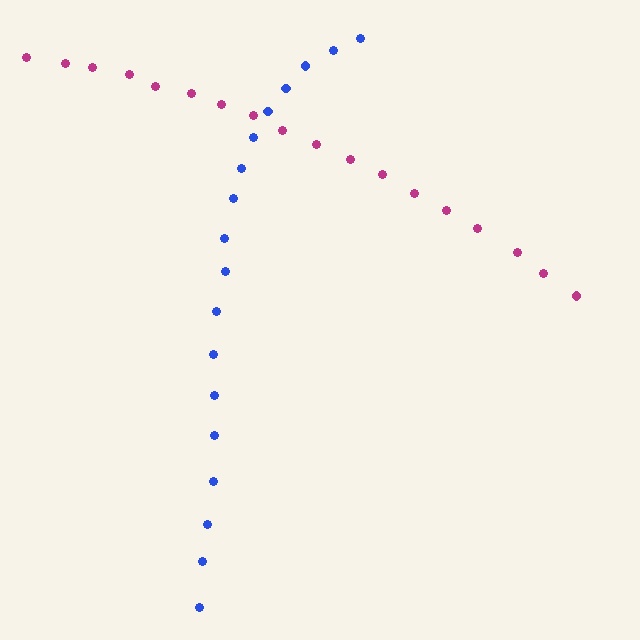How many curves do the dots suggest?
There are 2 distinct paths.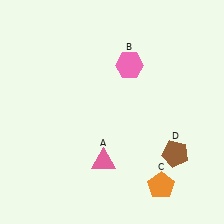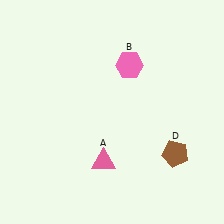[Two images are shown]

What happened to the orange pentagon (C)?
The orange pentagon (C) was removed in Image 2. It was in the bottom-right area of Image 1.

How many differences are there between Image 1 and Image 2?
There is 1 difference between the two images.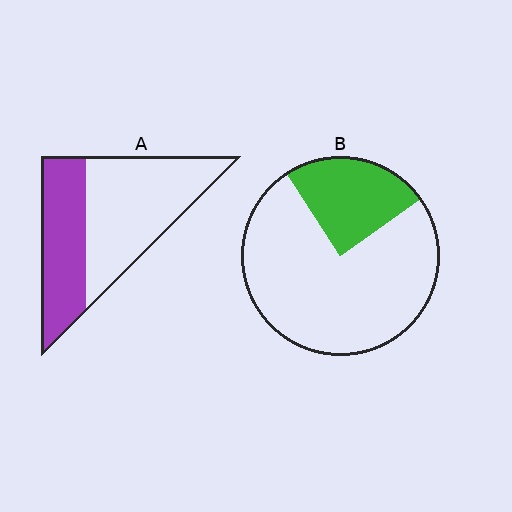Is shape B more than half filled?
No.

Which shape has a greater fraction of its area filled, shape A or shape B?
Shape A.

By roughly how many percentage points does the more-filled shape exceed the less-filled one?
By roughly 15 percentage points (A over B).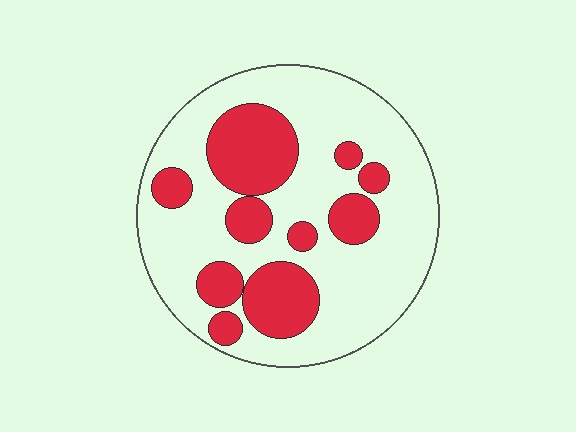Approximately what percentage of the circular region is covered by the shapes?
Approximately 30%.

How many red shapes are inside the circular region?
10.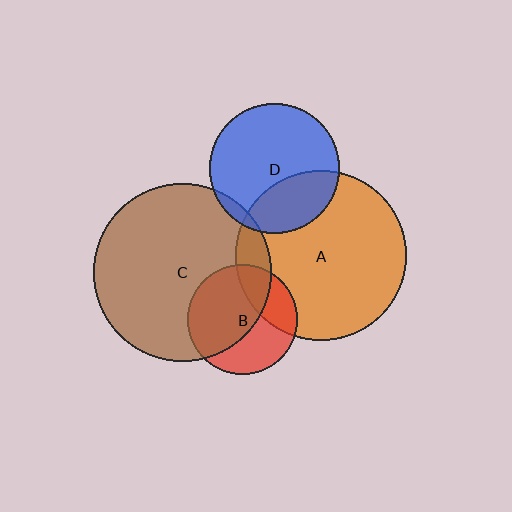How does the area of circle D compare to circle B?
Approximately 1.4 times.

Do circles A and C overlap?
Yes.